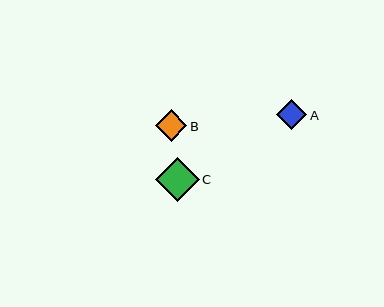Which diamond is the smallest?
Diamond A is the smallest with a size of approximately 30 pixels.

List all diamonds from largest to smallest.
From largest to smallest: C, B, A.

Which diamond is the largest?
Diamond C is the largest with a size of approximately 44 pixels.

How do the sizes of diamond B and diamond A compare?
Diamond B and diamond A are approximately the same size.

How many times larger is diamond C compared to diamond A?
Diamond C is approximately 1.5 times the size of diamond A.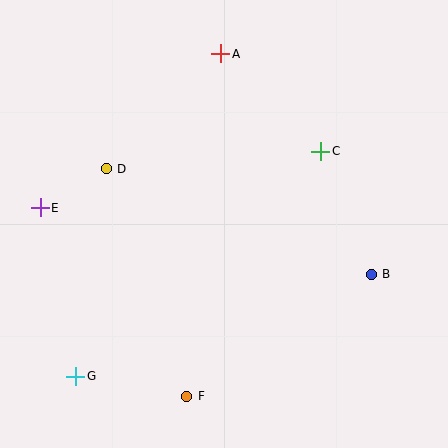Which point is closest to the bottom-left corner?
Point G is closest to the bottom-left corner.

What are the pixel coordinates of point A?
Point A is at (221, 54).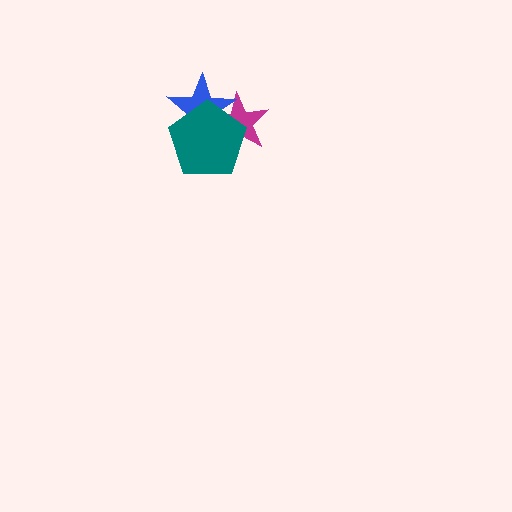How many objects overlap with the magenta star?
2 objects overlap with the magenta star.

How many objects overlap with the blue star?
2 objects overlap with the blue star.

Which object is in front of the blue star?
The teal pentagon is in front of the blue star.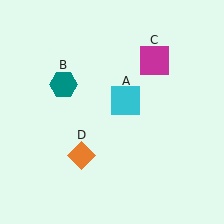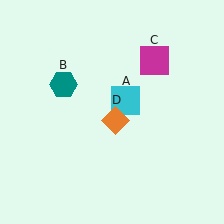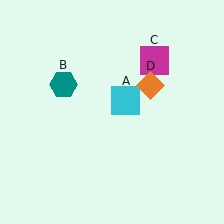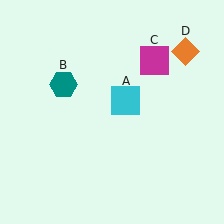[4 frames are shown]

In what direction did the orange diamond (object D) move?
The orange diamond (object D) moved up and to the right.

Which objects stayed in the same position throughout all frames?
Cyan square (object A) and teal hexagon (object B) and magenta square (object C) remained stationary.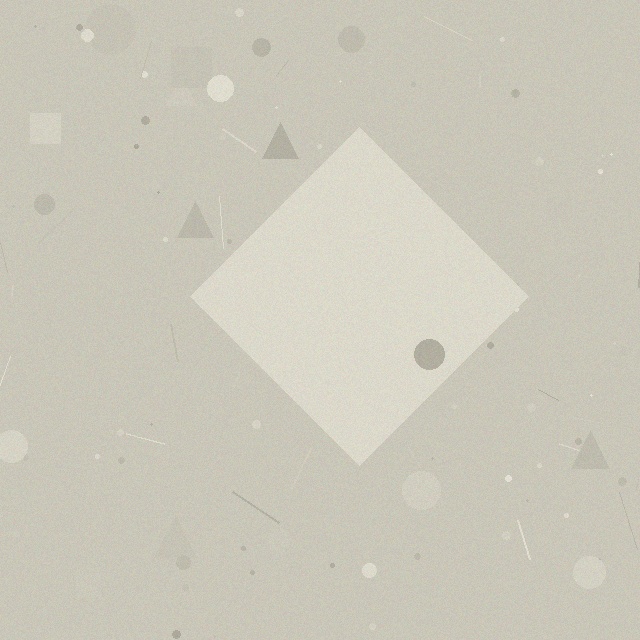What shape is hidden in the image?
A diamond is hidden in the image.